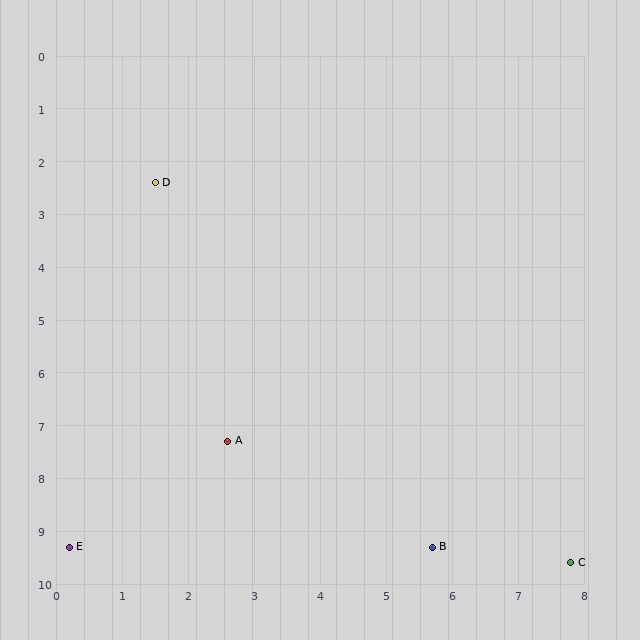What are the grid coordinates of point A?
Point A is at approximately (2.6, 7.3).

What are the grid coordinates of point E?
Point E is at approximately (0.2, 9.3).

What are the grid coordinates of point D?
Point D is at approximately (1.5, 2.4).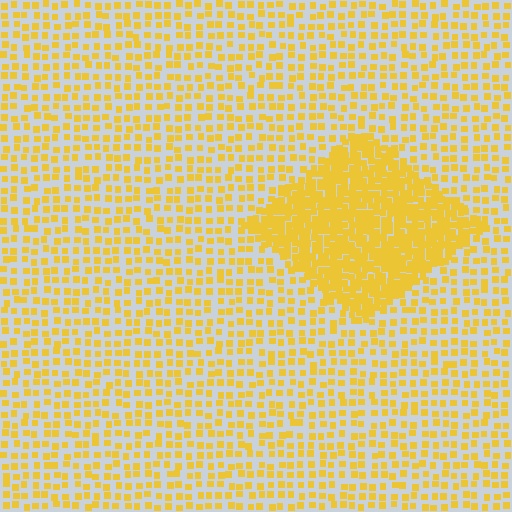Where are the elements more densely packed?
The elements are more densely packed inside the diamond boundary.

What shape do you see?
I see a diamond.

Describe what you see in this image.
The image contains small yellow elements arranged at two different densities. A diamond-shaped region is visible where the elements are more densely packed than the surrounding area.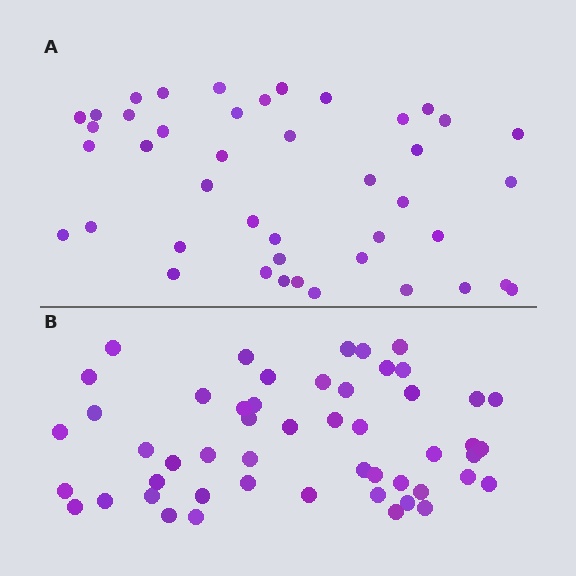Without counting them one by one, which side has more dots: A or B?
Region B (the bottom region) has more dots.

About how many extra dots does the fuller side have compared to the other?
Region B has roughly 8 or so more dots than region A.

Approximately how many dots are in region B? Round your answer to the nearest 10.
About 50 dots. (The exact count is 51, which rounds to 50.)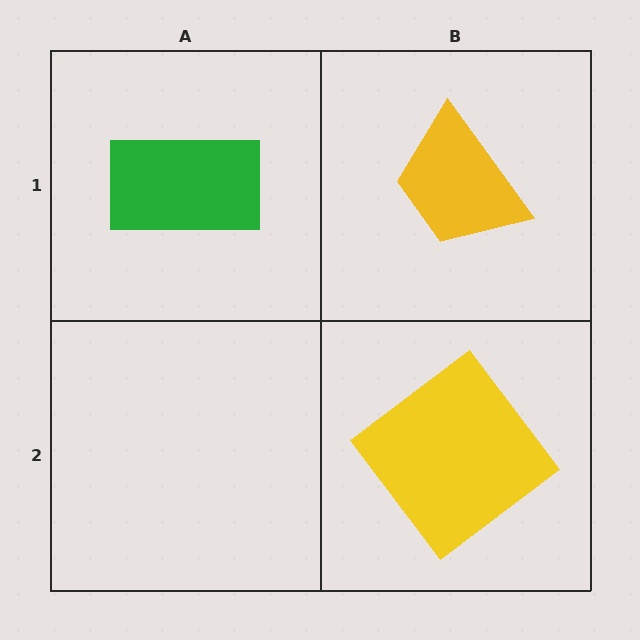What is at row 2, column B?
A yellow diamond.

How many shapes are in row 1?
2 shapes.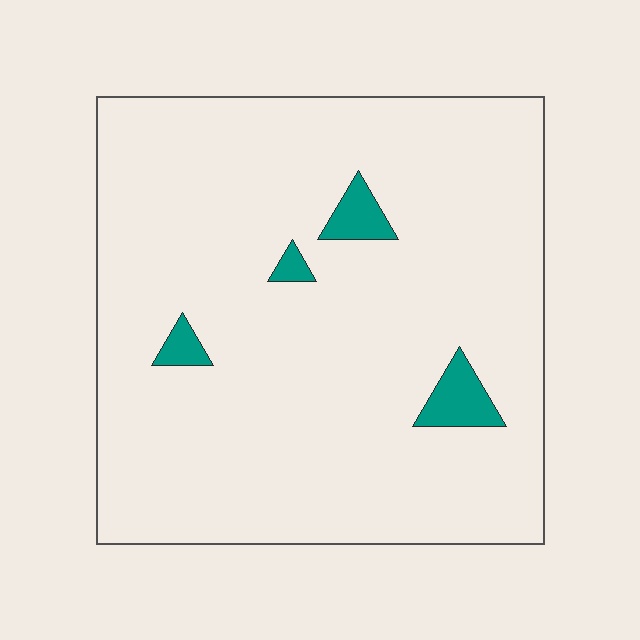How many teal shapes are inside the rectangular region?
4.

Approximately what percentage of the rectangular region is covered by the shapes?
Approximately 5%.